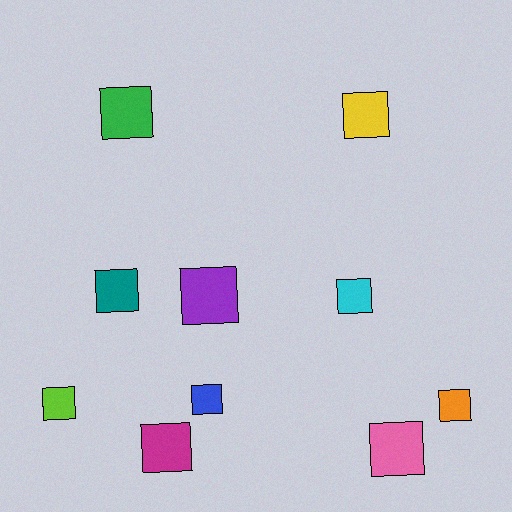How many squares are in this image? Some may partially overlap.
There are 10 squares.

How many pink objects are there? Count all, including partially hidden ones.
There is 1 pink object.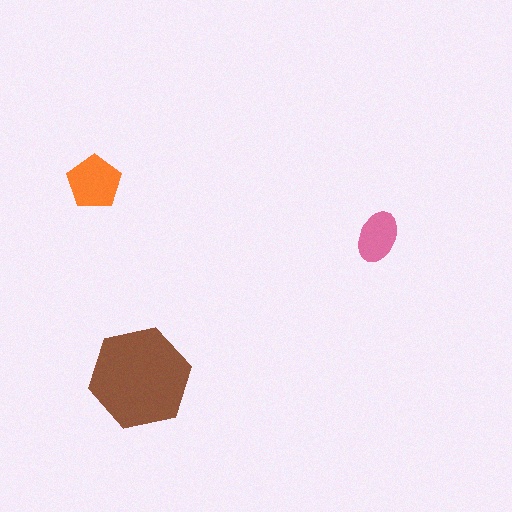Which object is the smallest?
The pink ellipse.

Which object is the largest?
The brown hexagon.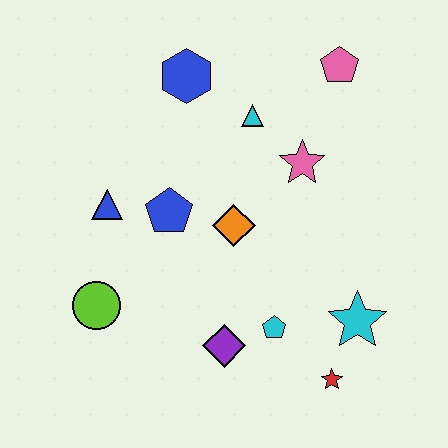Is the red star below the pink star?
Yes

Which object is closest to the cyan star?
The red star is closest to the cyan star.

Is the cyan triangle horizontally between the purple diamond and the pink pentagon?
Yes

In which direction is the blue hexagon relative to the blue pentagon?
The blue hexagon is above the blue pentagon.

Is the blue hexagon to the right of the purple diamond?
No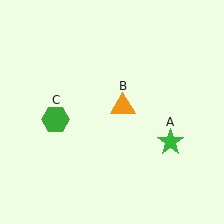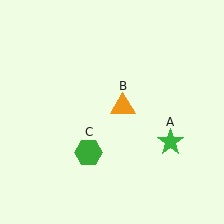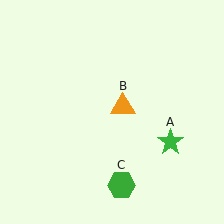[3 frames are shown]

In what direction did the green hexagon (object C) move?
The green hexagon (object C) moved down and to the right.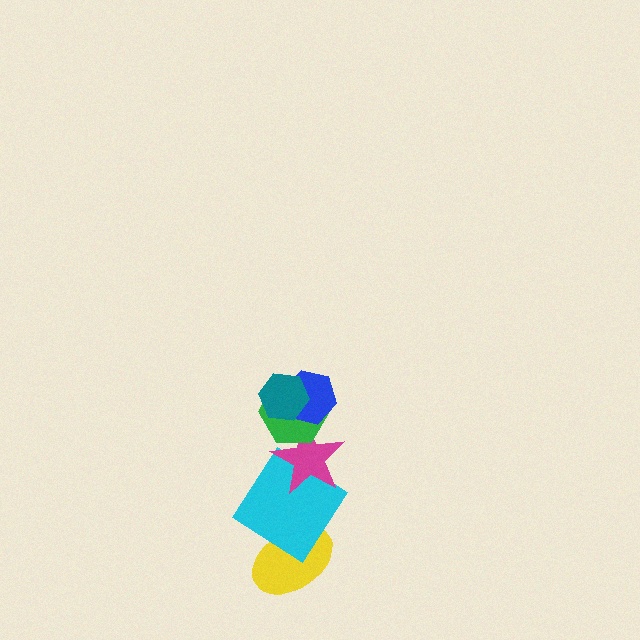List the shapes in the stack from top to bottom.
From top to bottom: the teal hexagon, the blue hexagon, the green hexagon, the magenta star, the cyan diamond, the yellow ellipse.